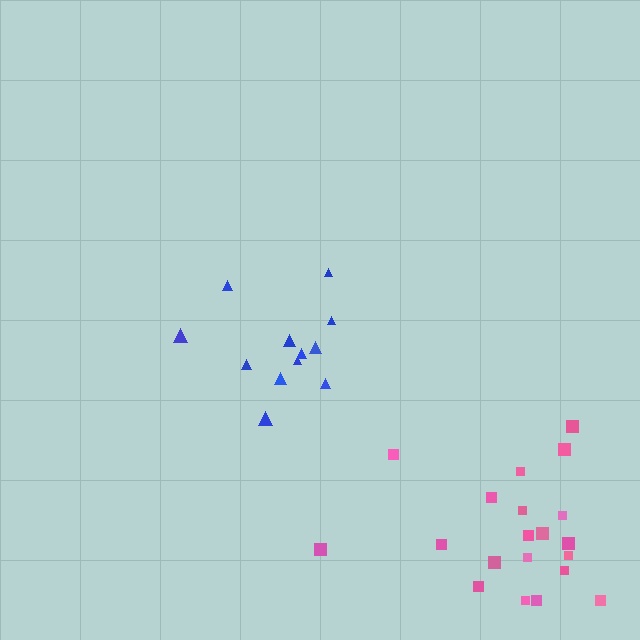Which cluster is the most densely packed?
Blue.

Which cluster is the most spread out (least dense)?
Pink.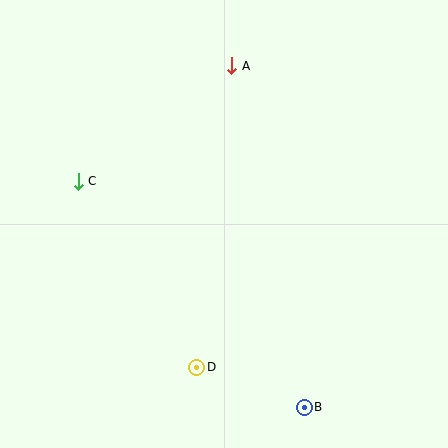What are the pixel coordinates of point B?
Point B is at (304, 407).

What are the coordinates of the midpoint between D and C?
The midpoint between D and C is at (138, 274).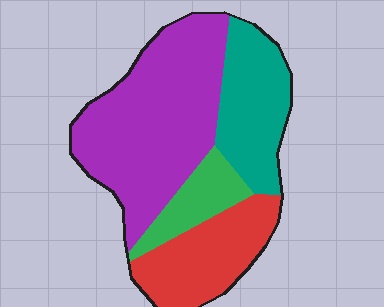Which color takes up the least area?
Green, at roughly 10%.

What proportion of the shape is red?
Red covers about 20% of the shape.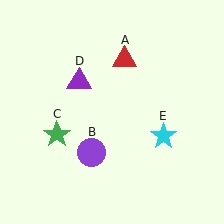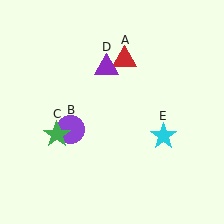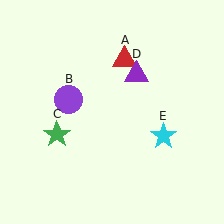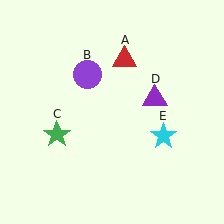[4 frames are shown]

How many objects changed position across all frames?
2 objects changed position: purple circle (object B), purple triangle (object D).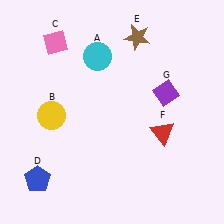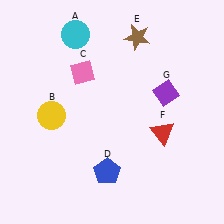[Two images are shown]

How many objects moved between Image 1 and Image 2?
3 objects moved between the two images.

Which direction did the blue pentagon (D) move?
The blue pentagon (D) moved right.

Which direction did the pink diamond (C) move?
The pink diamond (C) moved down.